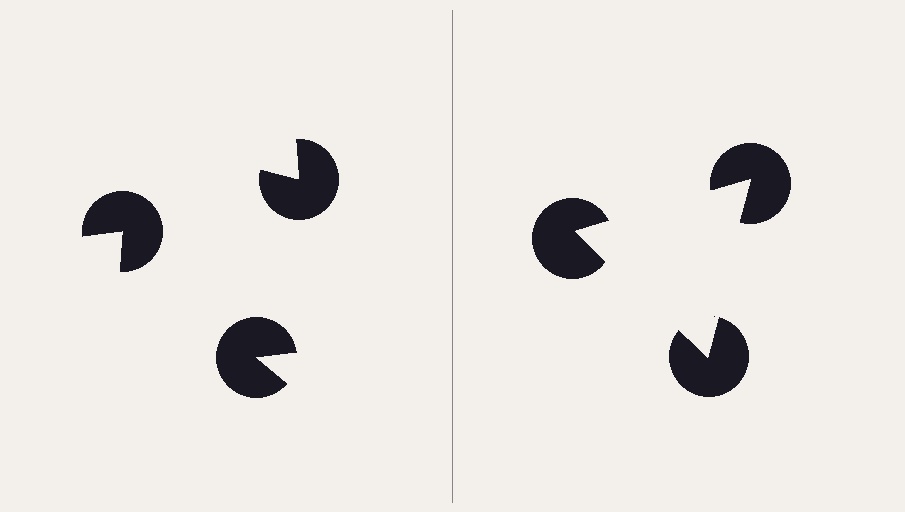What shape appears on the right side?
An illusory triangle.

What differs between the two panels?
The pac-man discs are positioned identically on both sides; only the wedge orientations differ. On the right they align to a triangle; on the left they are misaligned.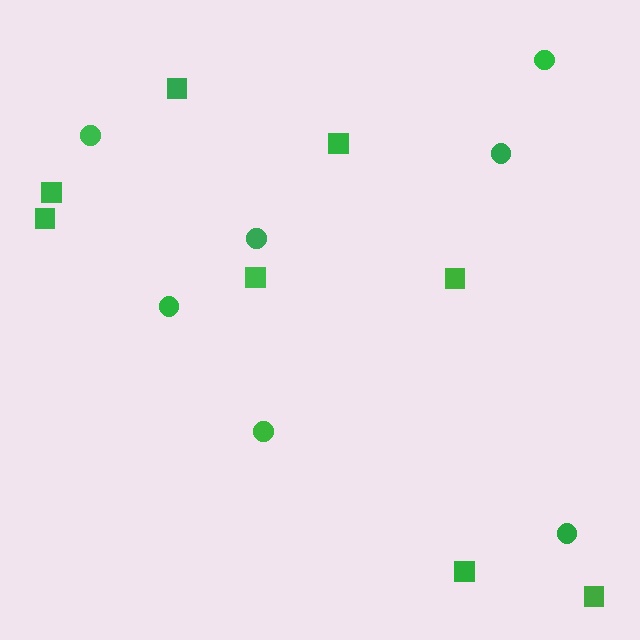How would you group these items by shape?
There are 2 groups: one group of squares (8) and one group of circles (7).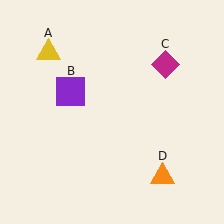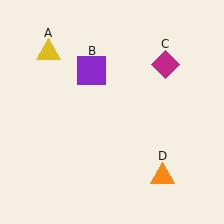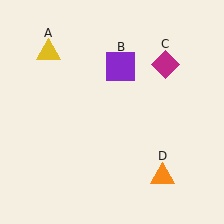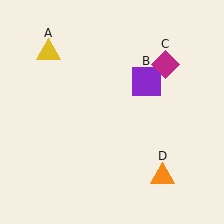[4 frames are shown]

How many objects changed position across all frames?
1 object changed position: purple square (object B).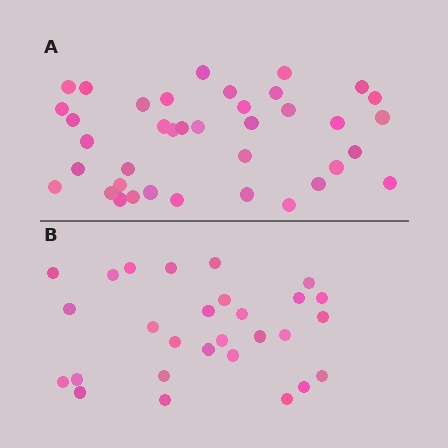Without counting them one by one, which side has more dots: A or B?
Region A (the top region) has more dots.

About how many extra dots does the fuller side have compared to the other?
Region A has roughly 10 or so more dots than region B.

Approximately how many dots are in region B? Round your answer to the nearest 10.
About 30 dots. (The exact count is 28, which rounds to 30.)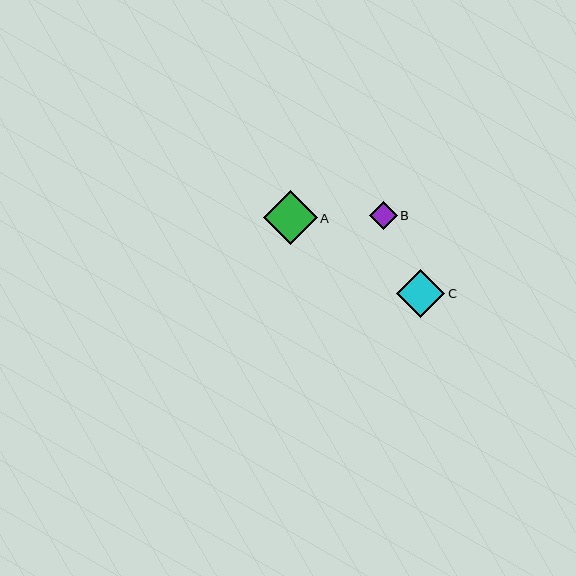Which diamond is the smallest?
Diamond B is the smallest with a size of approximately 28 pixels.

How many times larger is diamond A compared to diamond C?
Diamond A is approximately 1.1 times the size of diamond C.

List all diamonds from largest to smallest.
From largest to smallest: A, C, B.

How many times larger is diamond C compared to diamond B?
Diamond C is approximately 1.7 times the size of diamond B.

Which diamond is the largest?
Diamond A is the largest with a size of approximately 54 pixels.